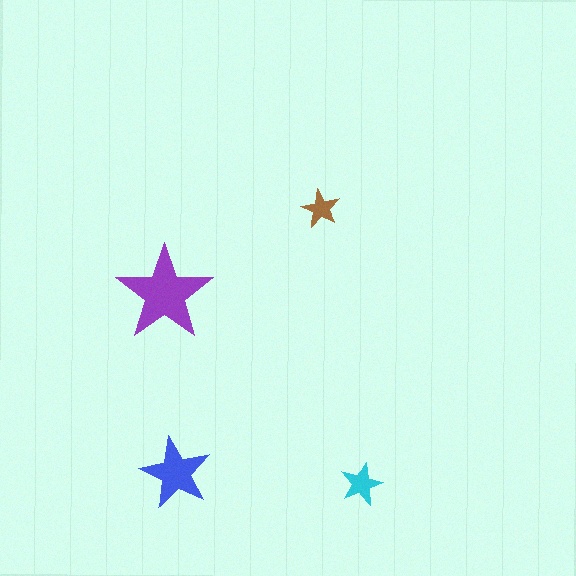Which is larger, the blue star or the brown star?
The blue one.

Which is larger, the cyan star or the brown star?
The cyan one.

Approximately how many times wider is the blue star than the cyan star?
About 1.5 times wider.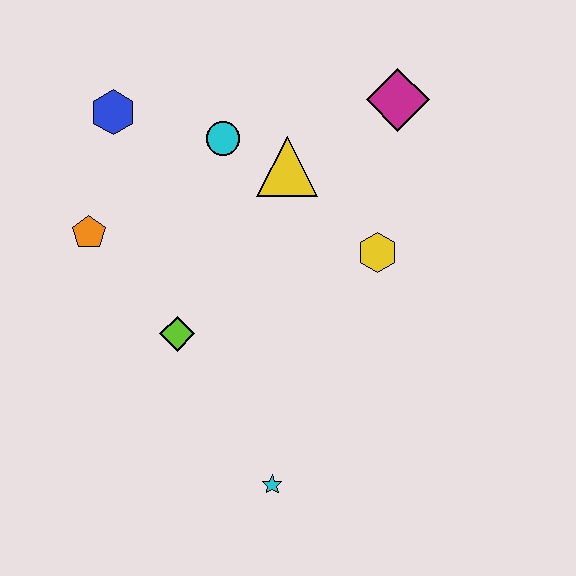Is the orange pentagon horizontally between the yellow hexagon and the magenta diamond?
No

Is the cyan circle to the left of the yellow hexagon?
Yes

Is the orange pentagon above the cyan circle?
No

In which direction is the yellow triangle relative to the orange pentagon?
The yellow triangle is to the right of the orange pentagon.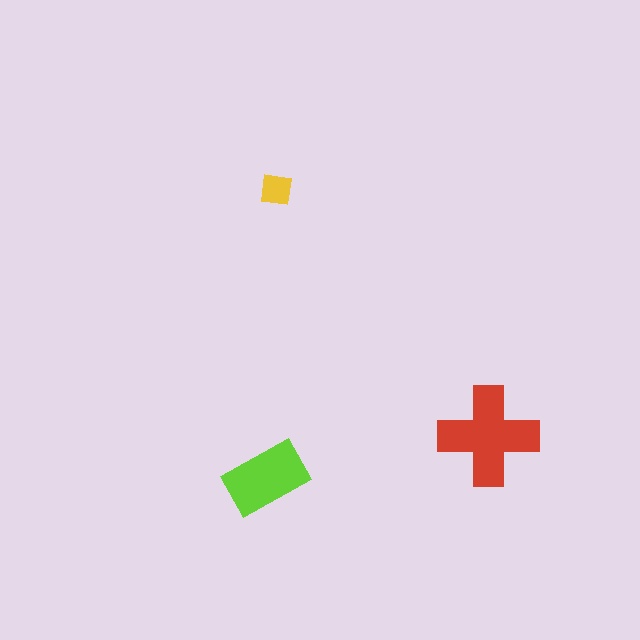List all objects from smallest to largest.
The yellow square, the lime rectangle, the red cross.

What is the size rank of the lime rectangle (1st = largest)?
2nd.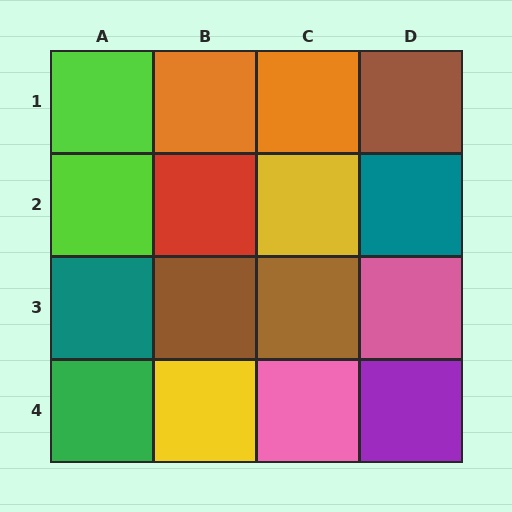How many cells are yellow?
2 cells are yellow.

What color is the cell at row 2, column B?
Red.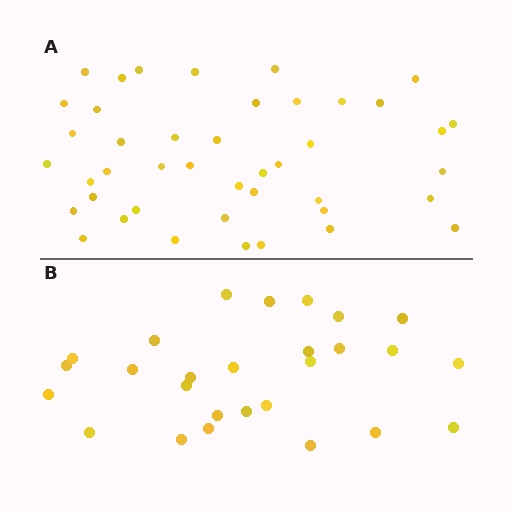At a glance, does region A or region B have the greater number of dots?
Region A (the top region) has more dots.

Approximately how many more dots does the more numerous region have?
Region A has approximately 15 more dots than region B.